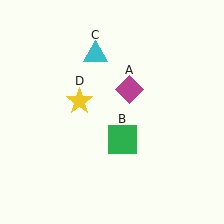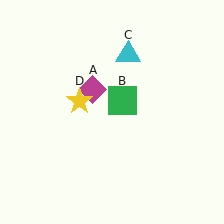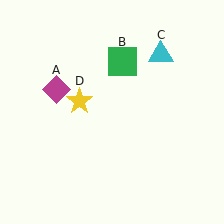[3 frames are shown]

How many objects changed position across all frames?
3 objects changed position: magenta diamond (object A), green square (object B), cyan triangle (object C).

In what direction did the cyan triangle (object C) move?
The cyan triangle (object C) moved right.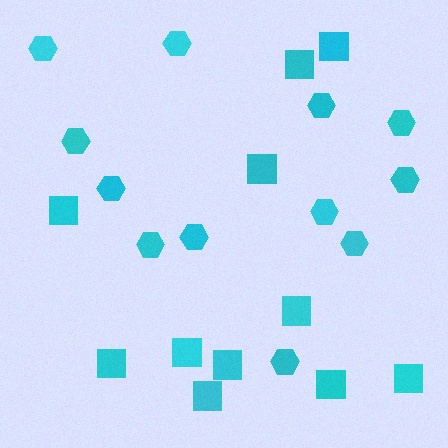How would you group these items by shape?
There are 2 groups: one group of hexagons (12) and one group of squares (11).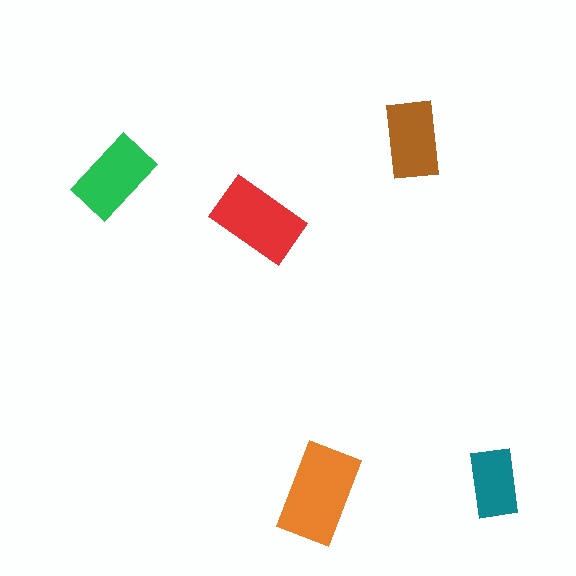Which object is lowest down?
The orange rectangle is bottommost.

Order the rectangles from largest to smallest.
the orange one, the red one, the green one, the brown one, the teal one.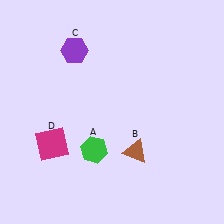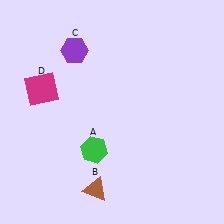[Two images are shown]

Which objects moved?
The objects that moved are: the brown triangle (B), the magenta square (D).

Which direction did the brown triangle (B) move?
The brown triangle (B) moved left.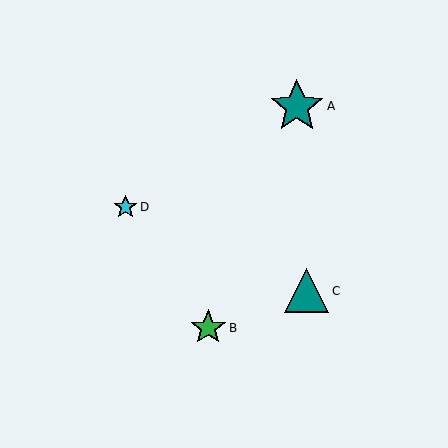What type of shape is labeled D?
Shape D is a cyan star.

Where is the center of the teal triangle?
The center of the teal triangle is at (306, 291).